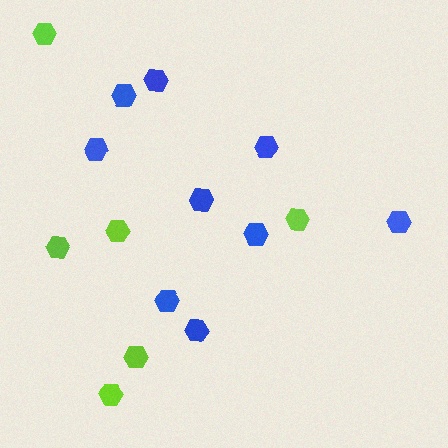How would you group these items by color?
There are 2 groups: one group of lime hexagons (6) and one group of blue hexagons (9).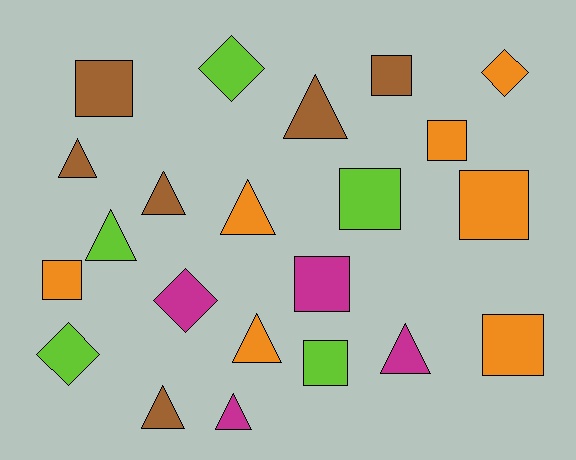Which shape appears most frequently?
Triangle, with 9 objects.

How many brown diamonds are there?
There are no brown diamonds.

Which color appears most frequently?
Orange, with 7 objects.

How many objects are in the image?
There are 22 objects.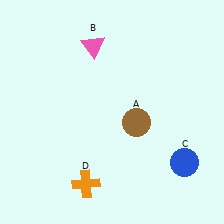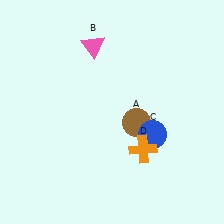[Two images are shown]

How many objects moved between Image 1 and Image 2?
2 objects moved between the two images.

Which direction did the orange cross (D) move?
The orange cross (D) moved right.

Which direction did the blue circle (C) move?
The blue circle (C) moved left.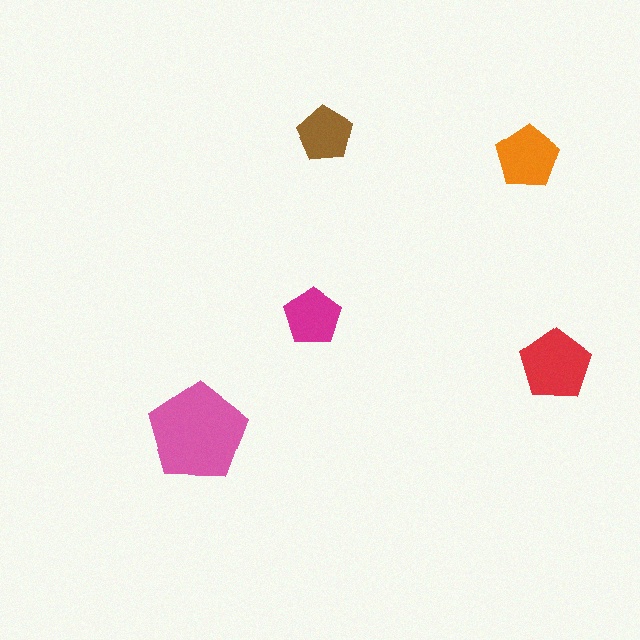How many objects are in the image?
There are 5 objects in the image.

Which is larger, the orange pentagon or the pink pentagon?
The pink one.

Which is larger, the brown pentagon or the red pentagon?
The red one.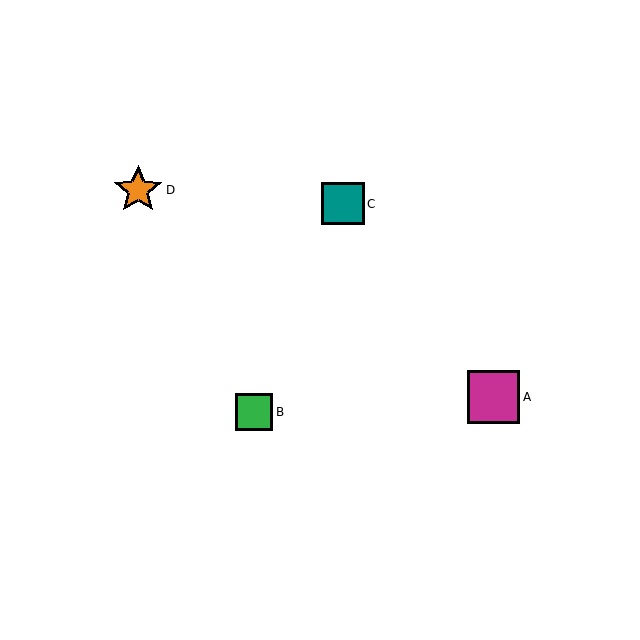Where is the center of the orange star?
The center of the orange star is at (138, 190).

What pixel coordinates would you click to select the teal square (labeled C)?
Click at (343, 204) to select the teal square C.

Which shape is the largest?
The magenta square (labeled A) is the largest.